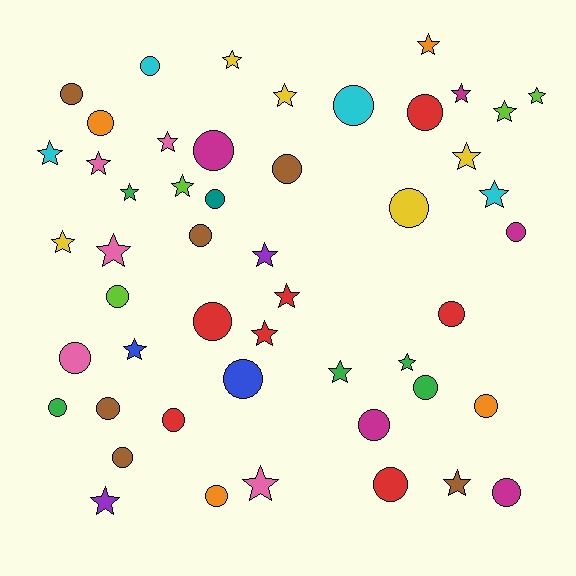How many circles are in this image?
There are 26 circles.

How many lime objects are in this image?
There are 4 lime objects.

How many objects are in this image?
There are 50 objects.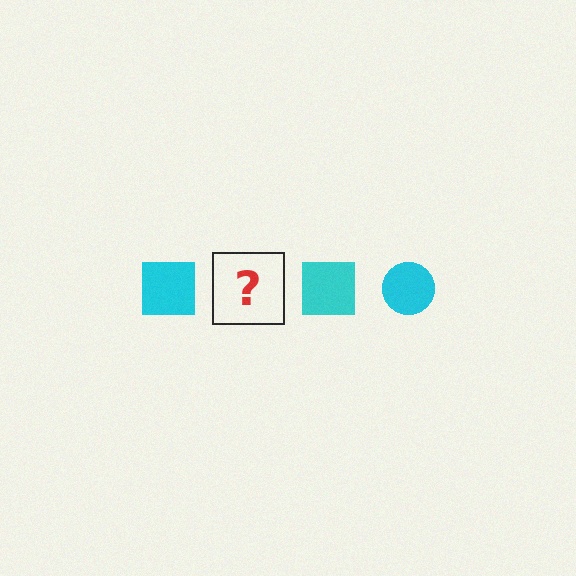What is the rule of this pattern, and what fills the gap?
The rule is that the pattern cycles through square, circle shapes in cyan. The gap should be filled with a cyan circle.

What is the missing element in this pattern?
The missing element is a cyan circle.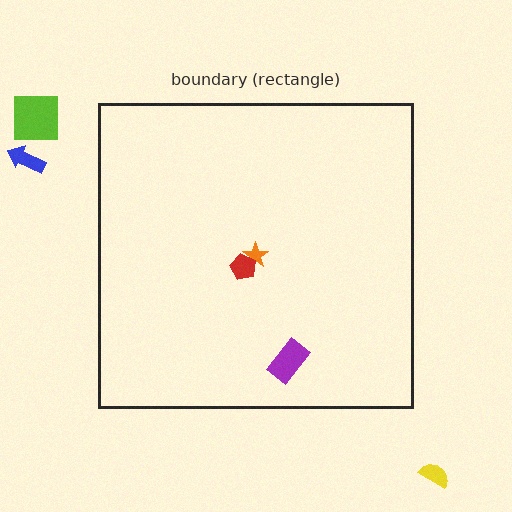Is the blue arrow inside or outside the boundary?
Outside.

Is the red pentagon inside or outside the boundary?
Inside.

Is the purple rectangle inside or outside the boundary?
Inside.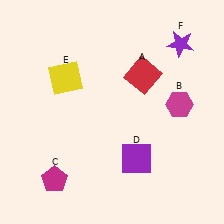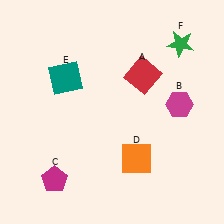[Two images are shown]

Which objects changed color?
D changed from purple to orange. E changed from yellow to teal. F changed from purple to green.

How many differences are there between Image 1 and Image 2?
There are 3 differences between the two images.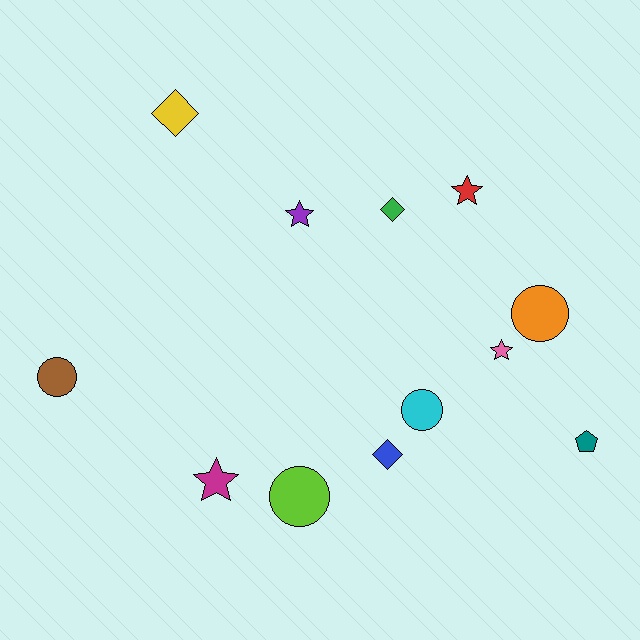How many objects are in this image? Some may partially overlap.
There are 12 objects.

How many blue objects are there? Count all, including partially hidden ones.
There is 1 blue object.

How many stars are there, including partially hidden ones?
There are 4 stars.